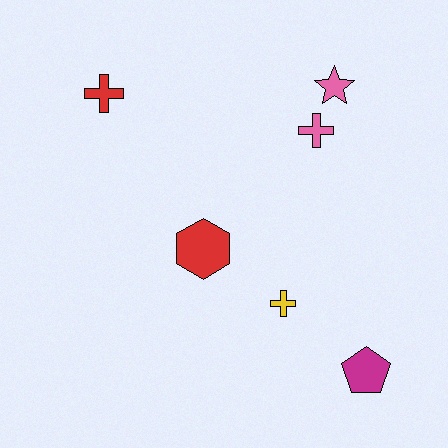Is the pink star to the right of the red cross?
Yes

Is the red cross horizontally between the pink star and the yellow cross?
No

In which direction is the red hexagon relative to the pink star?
The red hexagon is below the pink star.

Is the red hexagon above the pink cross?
No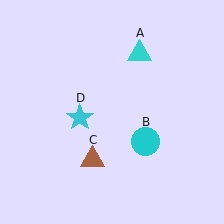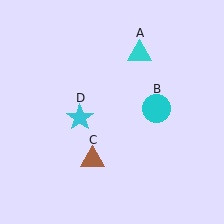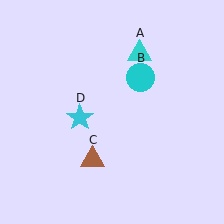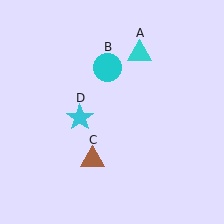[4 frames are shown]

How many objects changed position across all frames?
1 object changed position: cyan circle (object B).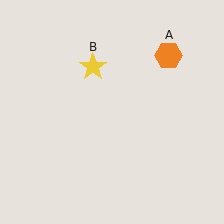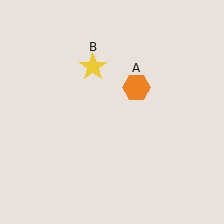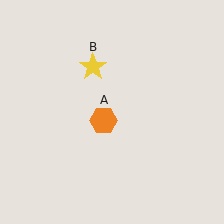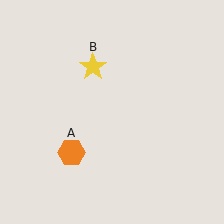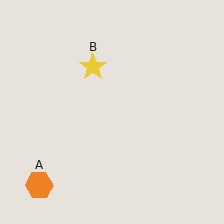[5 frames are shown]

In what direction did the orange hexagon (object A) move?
The orange hexagon (object A) moved down and to the left.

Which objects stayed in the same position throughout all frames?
Yellow star (object B) remained stationary.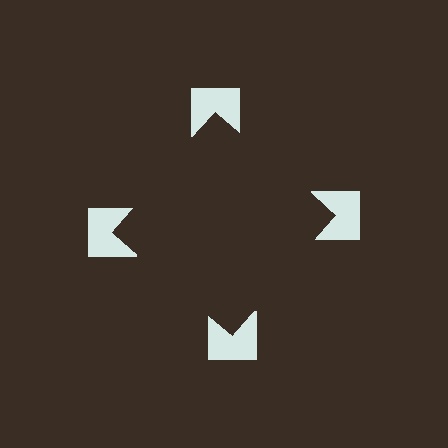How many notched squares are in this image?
There are 4 — one at each vertex of the illusory square.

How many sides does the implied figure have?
4 sides.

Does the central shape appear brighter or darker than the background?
It typically appears slightly darker than the background, even though no actual brightness change is drawn.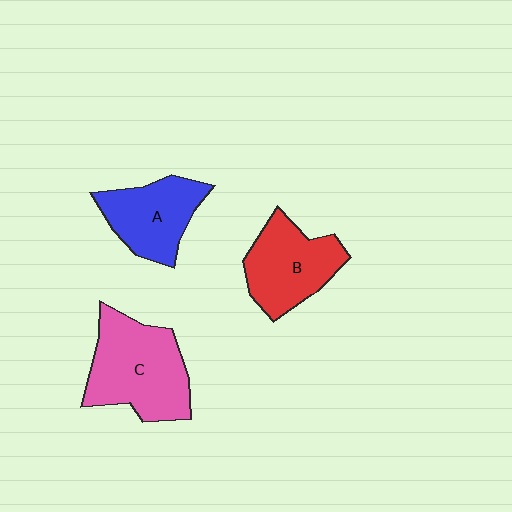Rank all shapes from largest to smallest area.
From largest to smallest: C (pink), B (red), A (blue).